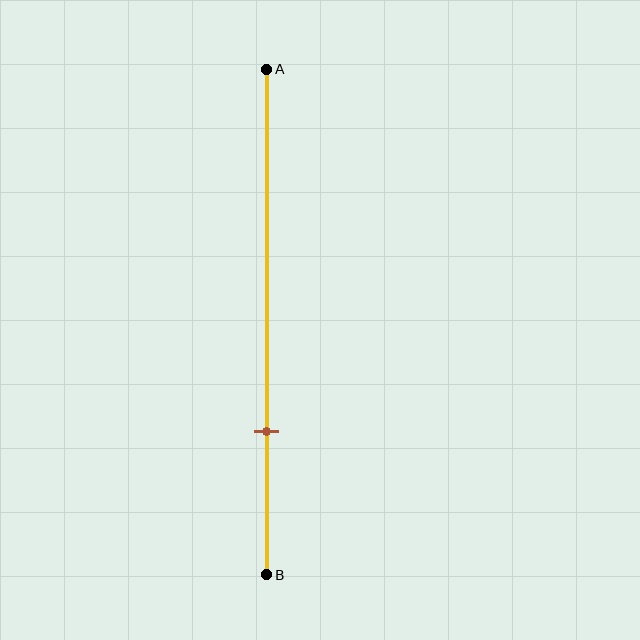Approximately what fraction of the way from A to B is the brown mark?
The brown mark is approximately 70% of the way from A to B.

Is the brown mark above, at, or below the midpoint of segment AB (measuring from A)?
The brown mark is below the midpoint of segment AB.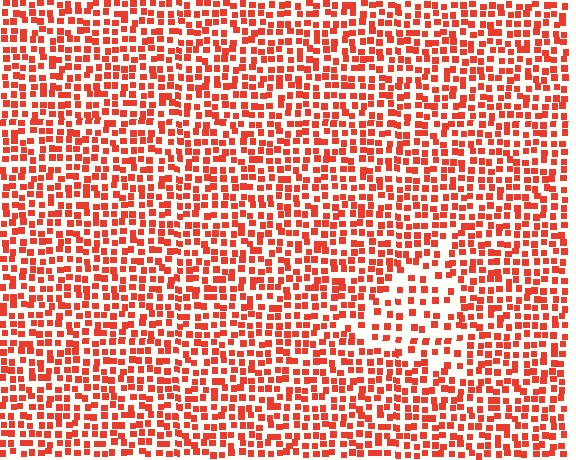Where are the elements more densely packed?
The elements are more densely packed outside the triangle boundary.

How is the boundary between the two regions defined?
The boundary is defined by a change in element density (approximately 1.8x ratio). All elements are the same color, size, and shape.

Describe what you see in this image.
The image contains small red elements arranged at two different densities. A triangle-shaped region is visible where the elements are less densely packed than the surrounding area.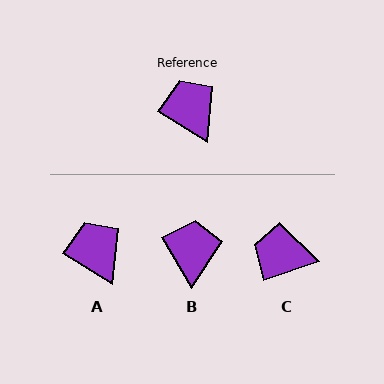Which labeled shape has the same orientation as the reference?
A.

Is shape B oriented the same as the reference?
No, it is off by about 28 degrees.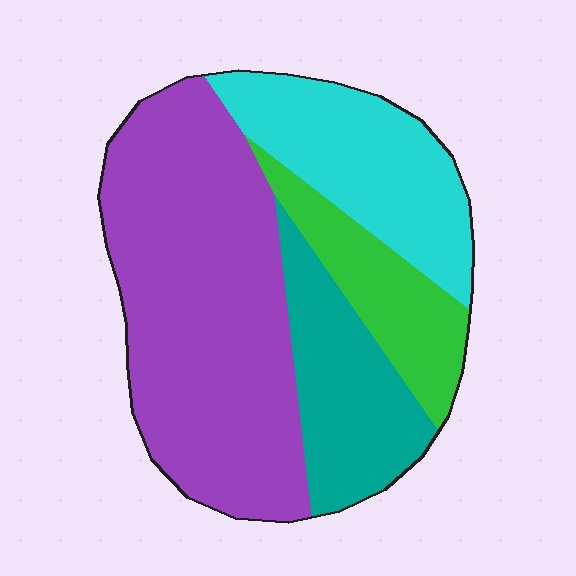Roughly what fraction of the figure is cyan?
Cyan takes up between a sixth and a third of the figure.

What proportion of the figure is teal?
Teal takes up about one sixth (1/6) of the figure.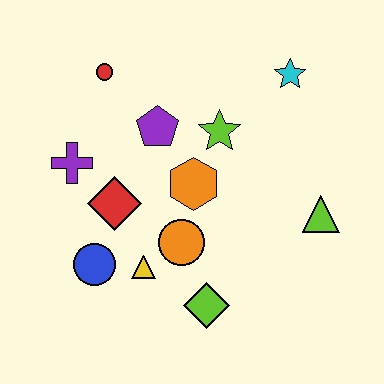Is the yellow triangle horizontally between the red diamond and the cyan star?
Yes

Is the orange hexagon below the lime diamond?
No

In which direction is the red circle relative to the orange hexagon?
The red circle is above the orange hexagon.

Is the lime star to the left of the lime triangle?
Yes